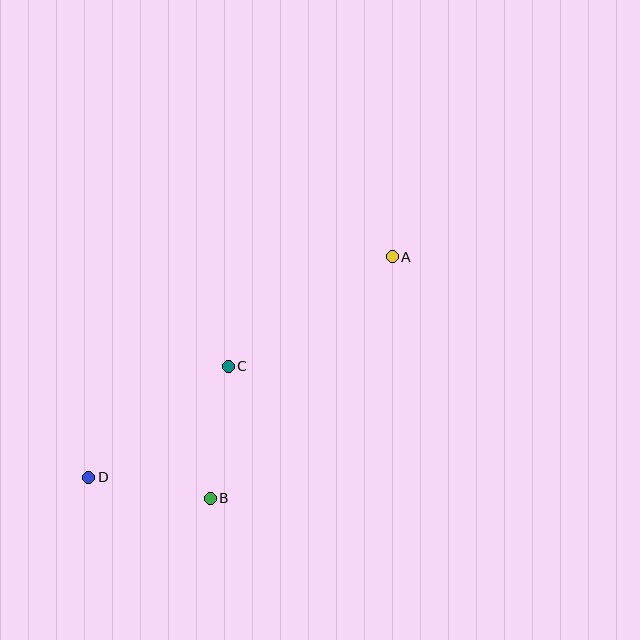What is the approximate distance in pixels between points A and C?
The distance between A and C is approximately 197 pixels.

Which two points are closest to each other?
Points B and D are closest to each other.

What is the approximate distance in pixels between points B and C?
The distance between B and C is approximately 133 pixels.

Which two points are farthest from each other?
Points A and D are farthest from each other.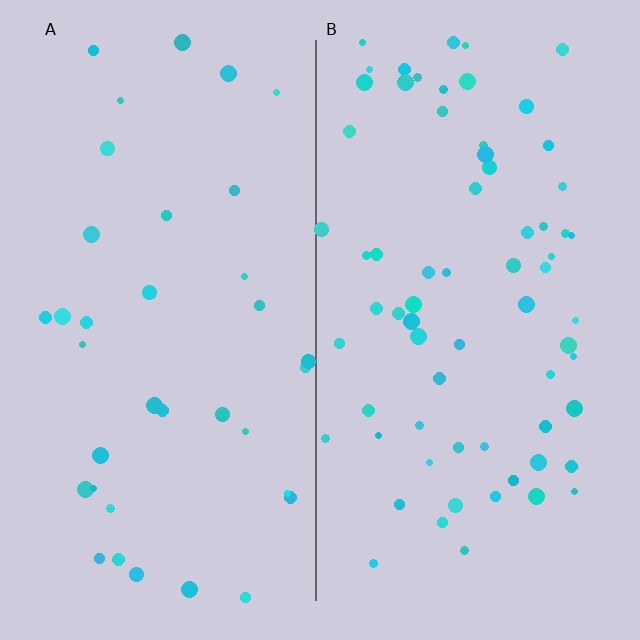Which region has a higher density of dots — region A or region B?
B (the right).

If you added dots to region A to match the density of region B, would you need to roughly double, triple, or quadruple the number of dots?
Approximately double.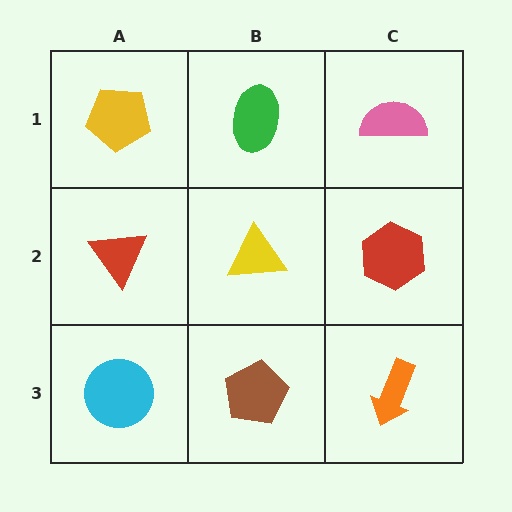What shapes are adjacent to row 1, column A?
A red triangle (row 2, column A), a green ellipse (row 1, column B).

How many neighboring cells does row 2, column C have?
3.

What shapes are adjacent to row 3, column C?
A red hexagon (row 2, column C), a brown pentagon (row 3, column B).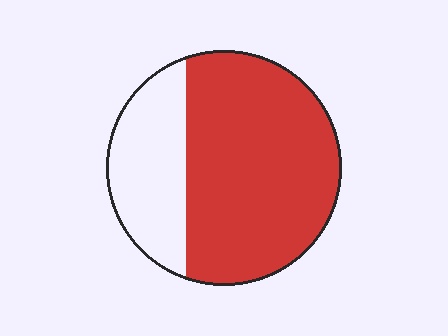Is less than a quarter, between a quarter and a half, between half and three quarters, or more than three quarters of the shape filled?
Between half and three quarters.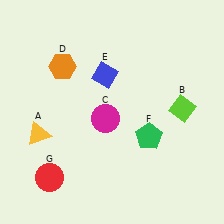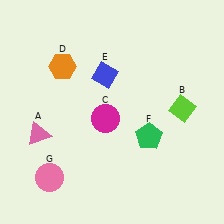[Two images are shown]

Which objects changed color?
A changed from yellow to pink. G changed from red to pink.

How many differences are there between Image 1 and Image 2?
There are 2 differences between the two images.